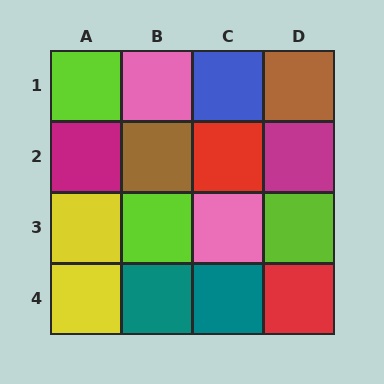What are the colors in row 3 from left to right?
Yellow, lime, pink, lime.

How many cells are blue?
1 cell is blue.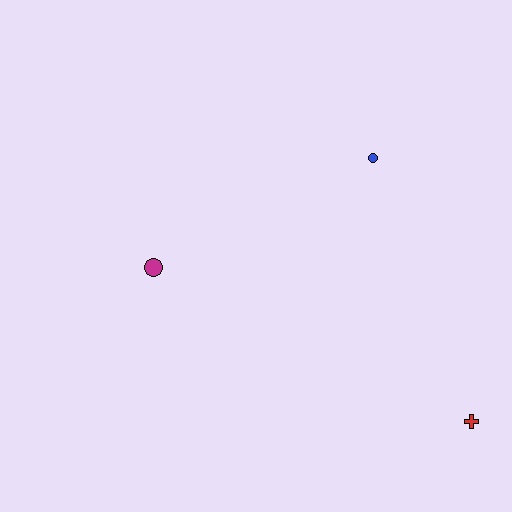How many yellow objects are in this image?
There are no yellow objects.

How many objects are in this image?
There are 3 objects.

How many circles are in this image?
There are 2 circles.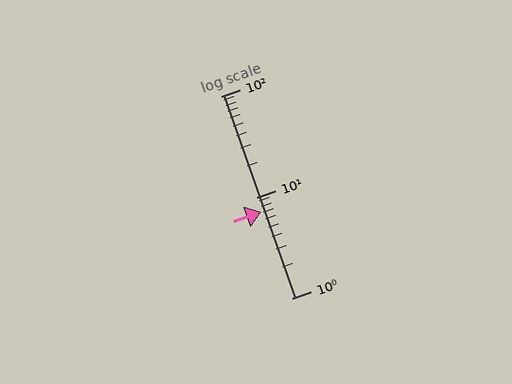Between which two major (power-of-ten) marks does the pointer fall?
The pointer is between 1 and 10.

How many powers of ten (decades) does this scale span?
The scale spans 2 decades, from 1 to 100.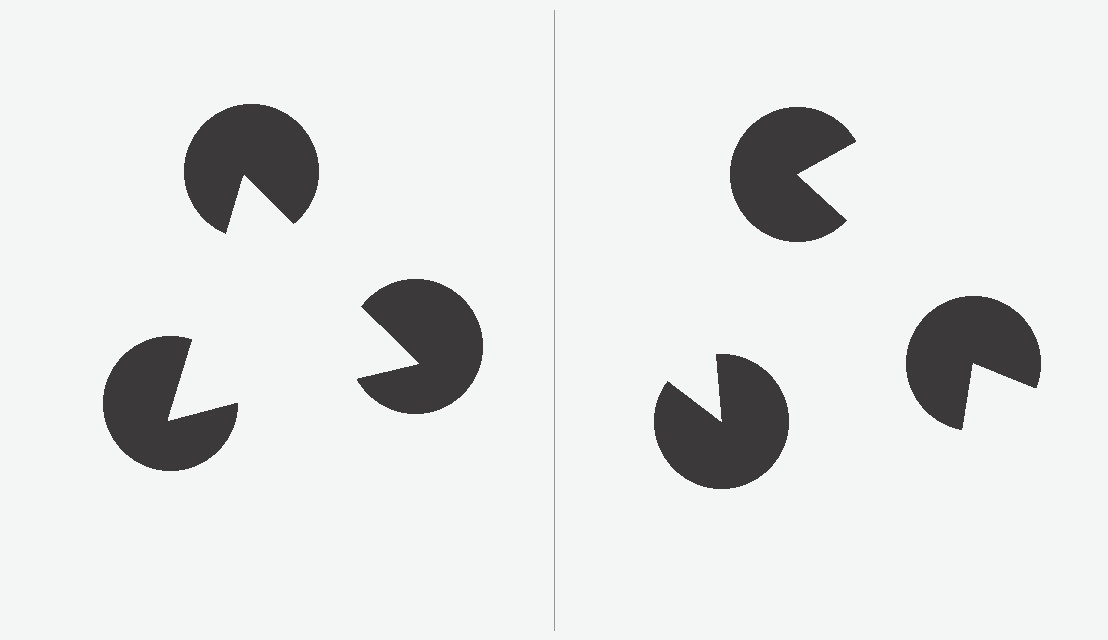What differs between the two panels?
The pac-man discs are positioned identically on both sides; only the wedge orientations differ. On the left they align to a triangle; on the right they are misaligned.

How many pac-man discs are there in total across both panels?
6 — 3 on each side.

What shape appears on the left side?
An illusory triangle.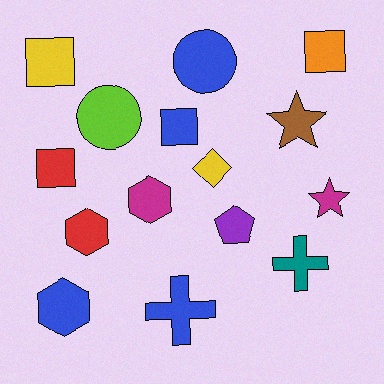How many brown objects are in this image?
There is 1 brown object.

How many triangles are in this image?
There are no triangles.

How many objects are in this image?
There are 15 objects.